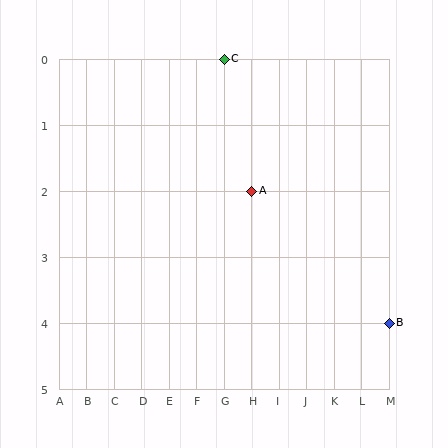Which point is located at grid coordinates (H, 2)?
Point A is at (H, 2).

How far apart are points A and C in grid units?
Points A and C are 1 column and 2 rows apart (about 2.2 grid units diagonally).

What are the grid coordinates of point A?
Point A is at grid coordinates (H, 2).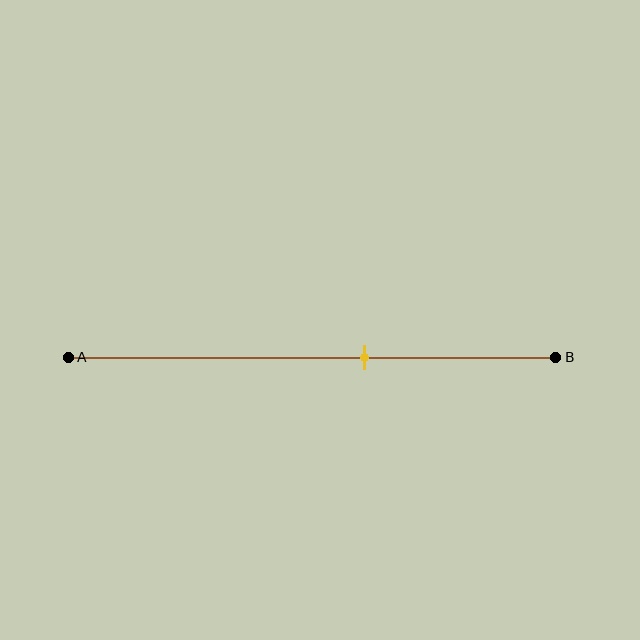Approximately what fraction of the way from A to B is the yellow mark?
The yellow mark is approximately 60% of the way from A to B.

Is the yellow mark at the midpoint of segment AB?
No, the mark is at about 60% from A, not at the 50% midpoint.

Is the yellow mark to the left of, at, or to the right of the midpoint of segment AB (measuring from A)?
The yellow mark is to the right of the midpoint of segment AB.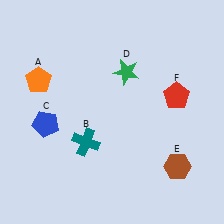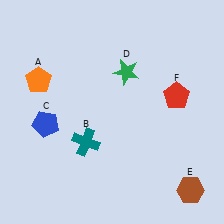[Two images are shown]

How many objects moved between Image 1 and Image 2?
1 object moved between the two images.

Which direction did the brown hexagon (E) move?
The brown hexagon (E) moved down.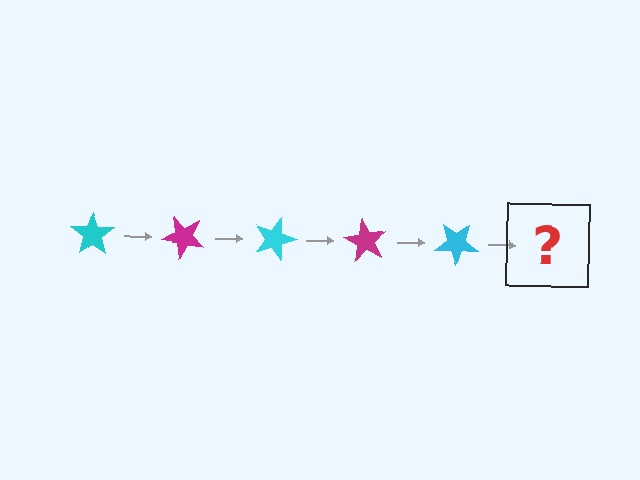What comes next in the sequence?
The next element should be a magenta star, rotated 225 degrees from the start.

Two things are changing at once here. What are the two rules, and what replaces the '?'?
The two rules are that it rotates 45 degrees each step and the color cycles through cyan and magenta. The '?' should be a magenta star, rotated 225 degrees from the start.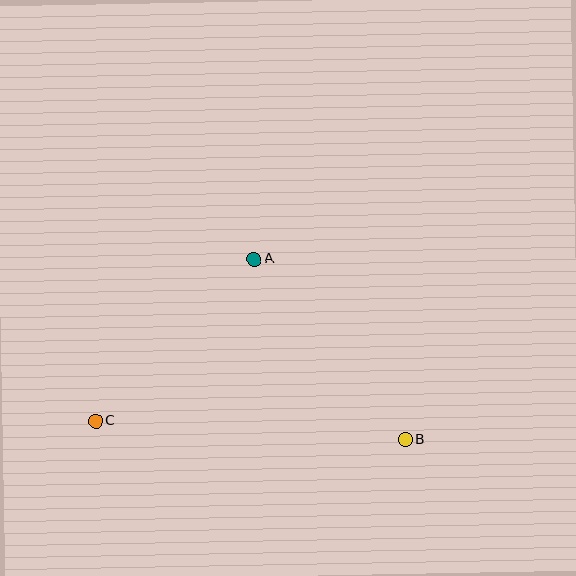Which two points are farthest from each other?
Points B and C are farthest from each other.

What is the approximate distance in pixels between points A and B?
The distance between A and B is approximately 235 pixels.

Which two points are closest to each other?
Points A and C are closest to each other.